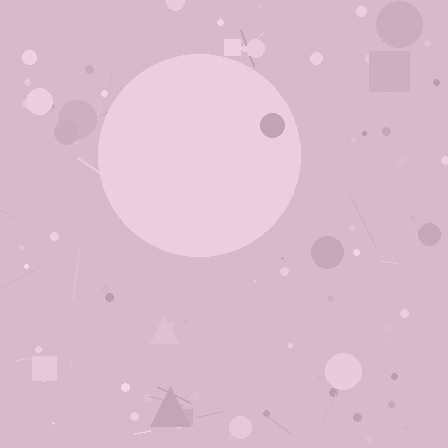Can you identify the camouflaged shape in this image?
The camouflaged shape is a circle.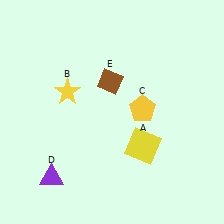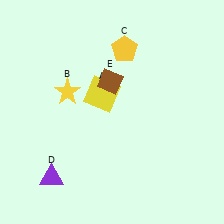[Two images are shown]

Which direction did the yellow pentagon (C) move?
The yellow pentagon (C) moved up.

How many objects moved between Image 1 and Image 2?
2 objects moved between the two images.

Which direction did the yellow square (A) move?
The yellow square (A) moved up.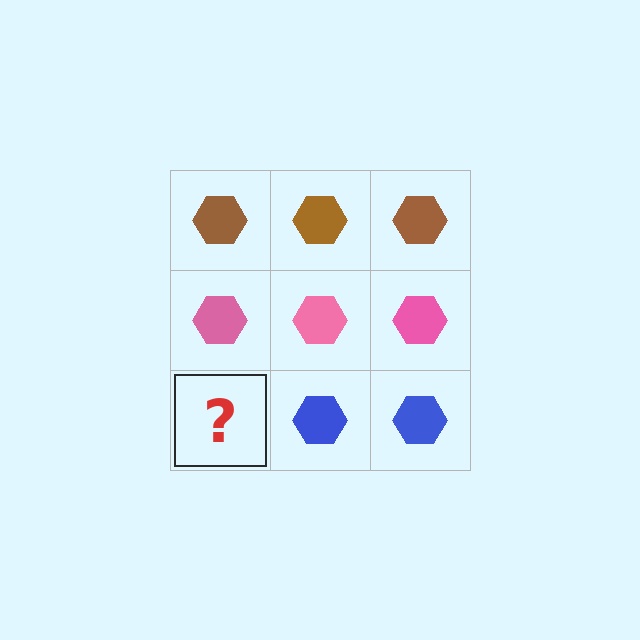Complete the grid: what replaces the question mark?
The question mark should be replaced with a blue hexagon.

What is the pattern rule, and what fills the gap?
The rule is that each row has a consistent color. The gap should be filled with a blue hexagon.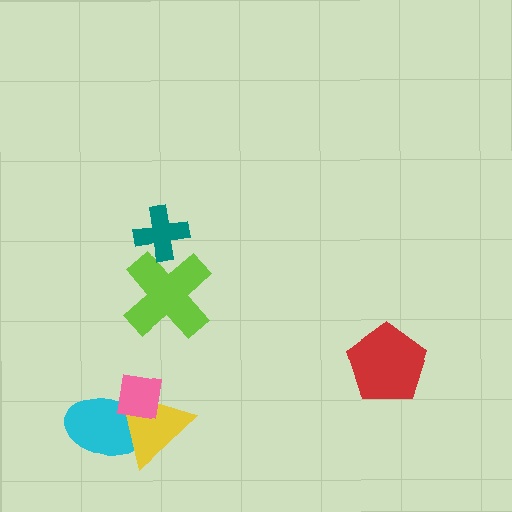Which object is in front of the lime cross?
The teal cross is in front of the lime cross.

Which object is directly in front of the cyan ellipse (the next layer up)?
The yellow triangle is directly in front of the cyan ellipse.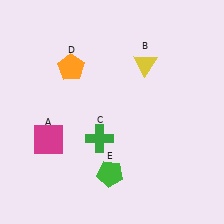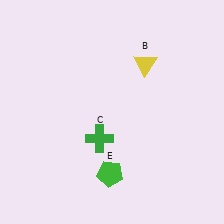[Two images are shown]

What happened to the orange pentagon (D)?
The orange pentagon (D) was removed in Image 2. It was in the top-left area of Image 1.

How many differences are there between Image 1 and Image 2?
There are 2 differences between the two images.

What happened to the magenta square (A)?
The magenta square (A) was removed in Image 2. It was in the bottom-left area of Image 1.